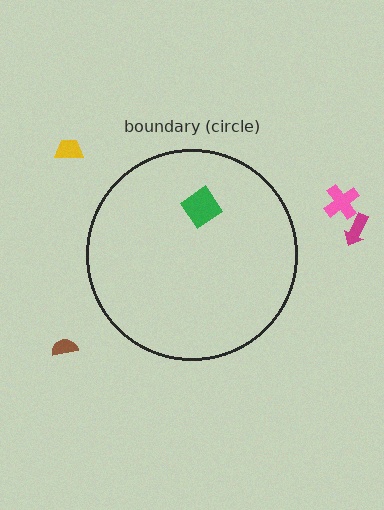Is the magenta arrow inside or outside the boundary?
Outside.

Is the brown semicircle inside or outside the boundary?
Outside.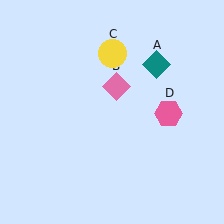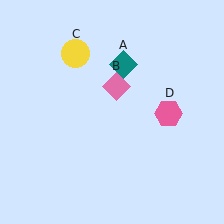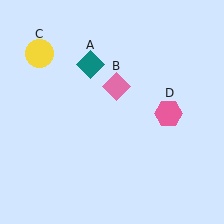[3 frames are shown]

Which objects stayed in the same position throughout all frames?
Pink diamond (object B) and pink hexagon (object D) remained stationary.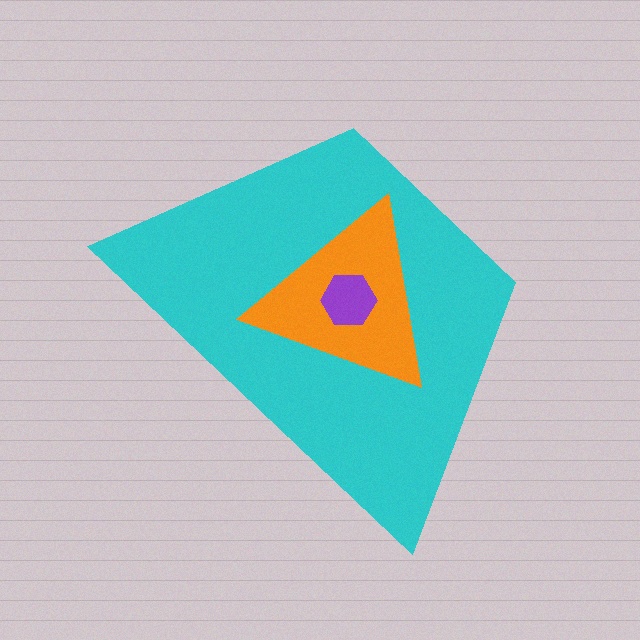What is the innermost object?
The purple hexagon.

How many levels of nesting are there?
3.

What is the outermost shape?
The cyan trapezoid.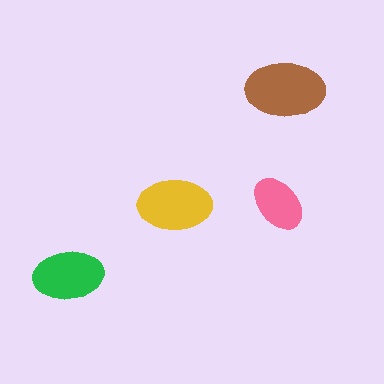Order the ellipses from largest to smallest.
the brown one, the yellow one, the green one, the pink one.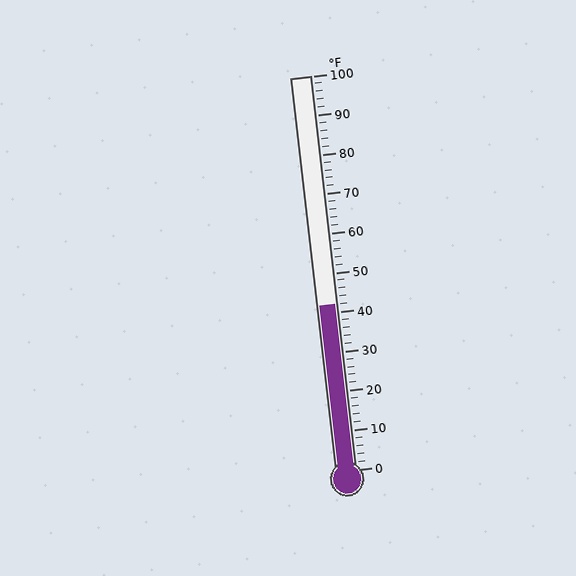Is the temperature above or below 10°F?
The temperature is above 10°F.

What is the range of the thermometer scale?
The thermometer scale ranges from 0°F to 100°F.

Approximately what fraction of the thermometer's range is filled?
The thermometer is filled to approximately 40% of its range.